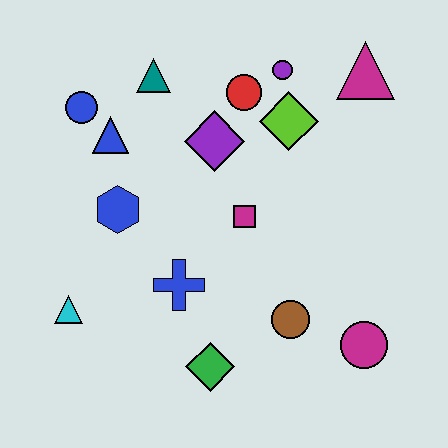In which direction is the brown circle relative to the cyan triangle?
The brown circle is to the right of the cyan triangle.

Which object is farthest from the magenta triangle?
The cyan triangle is farthest from the magenta triangle.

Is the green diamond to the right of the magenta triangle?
No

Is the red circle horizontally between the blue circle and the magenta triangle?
Yes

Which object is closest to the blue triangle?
The blue circle is closest to the blue triangle.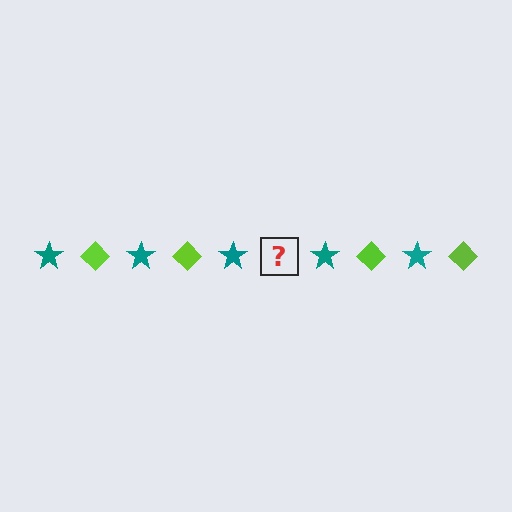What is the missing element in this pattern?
The missing element is a lime diamond.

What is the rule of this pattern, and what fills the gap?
The rule is that the pattern alternates between teal star and lime diamond. The gap should be filled with a lime diamond.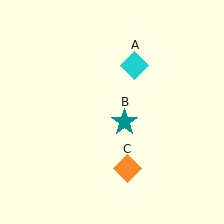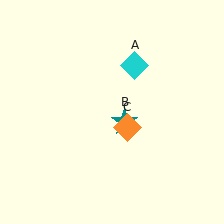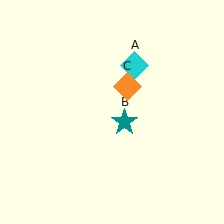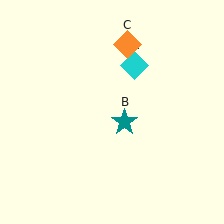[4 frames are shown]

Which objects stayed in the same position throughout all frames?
Cyan diamond (object A) and teal star (object B) remained stationary.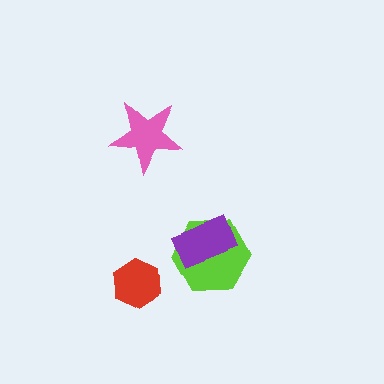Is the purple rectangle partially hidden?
No, no other shape covers it.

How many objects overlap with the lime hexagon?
1 object overlaps with the lime hexagon.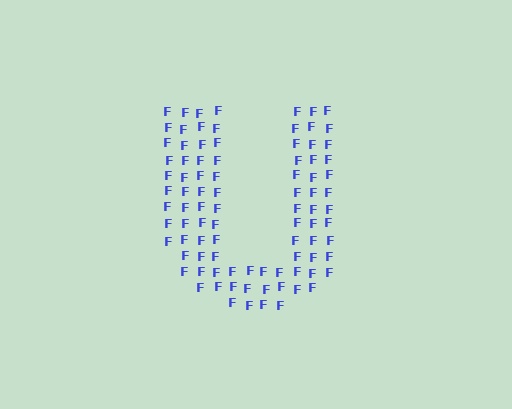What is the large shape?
The large shape is the letter U.